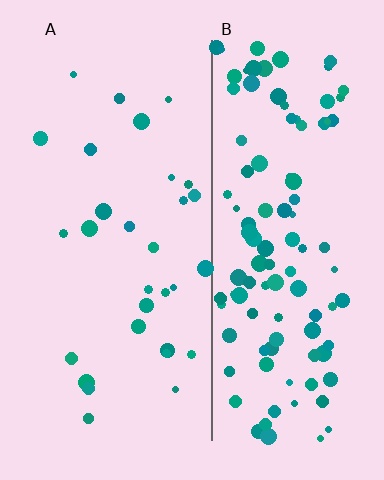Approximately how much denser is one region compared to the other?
Approximately 3.8× — region B over region A.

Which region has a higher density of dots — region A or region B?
B (the right).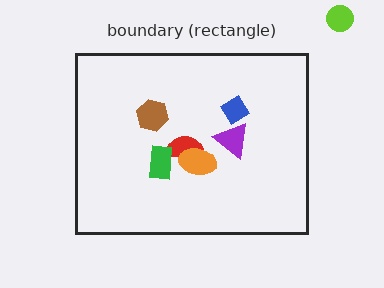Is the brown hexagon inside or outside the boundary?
Inside.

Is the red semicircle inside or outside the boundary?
Inside.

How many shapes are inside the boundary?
6 inside, 1 outside.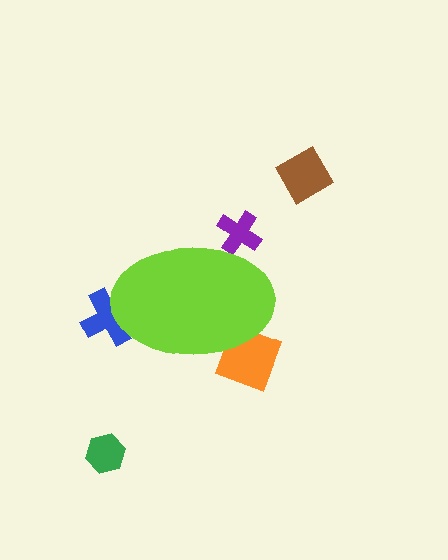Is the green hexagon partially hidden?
No, the green hexagon is fully visible.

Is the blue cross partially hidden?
Yes, the blue cross is partially hidden behind the lime ellipse.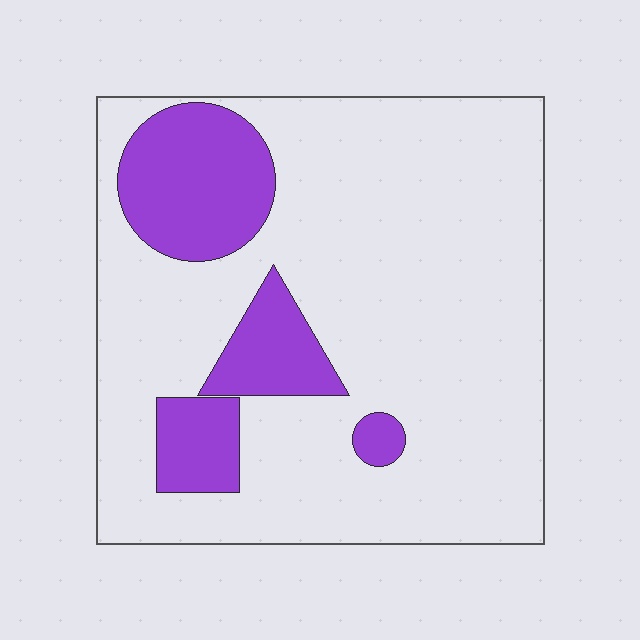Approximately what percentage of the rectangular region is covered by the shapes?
Approximately 20%.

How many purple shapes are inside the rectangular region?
4.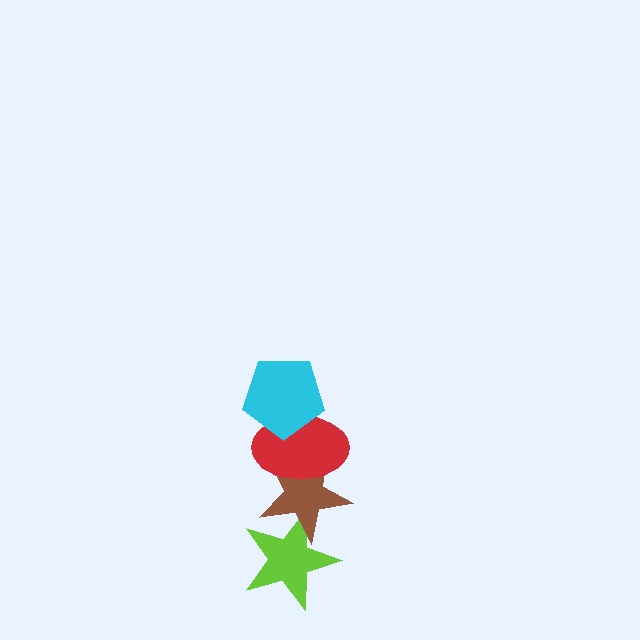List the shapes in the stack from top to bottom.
From top to bottom: the cyan pentagon, the red ellipse, the brown star, the lime star.